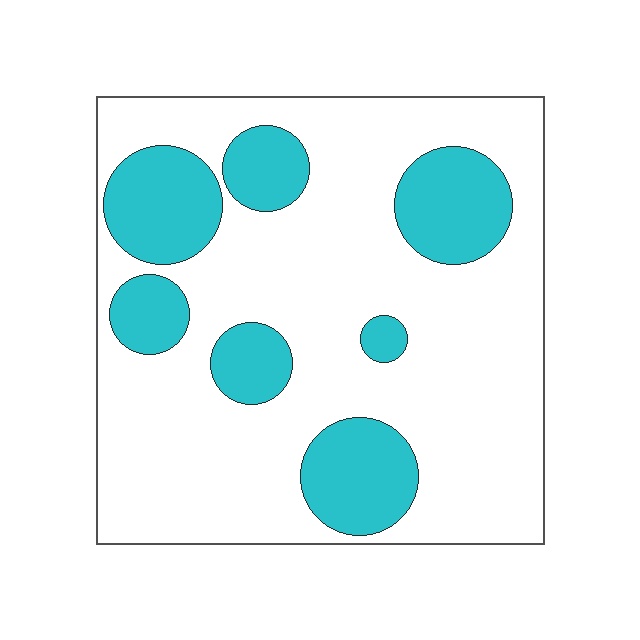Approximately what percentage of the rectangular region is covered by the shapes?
Approximately 25%.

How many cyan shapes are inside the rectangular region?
7.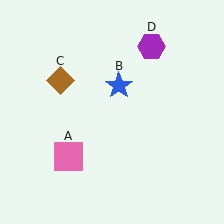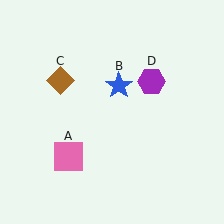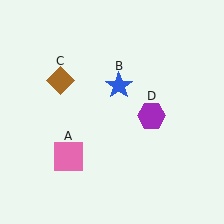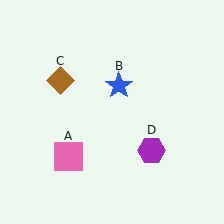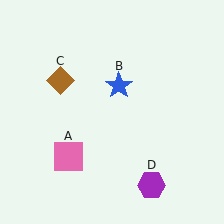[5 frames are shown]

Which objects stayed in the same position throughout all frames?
Pink square (object A) and blue star (object B) and brown diamond (object C) remained stationary.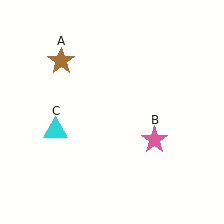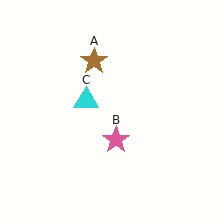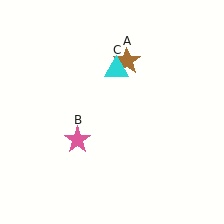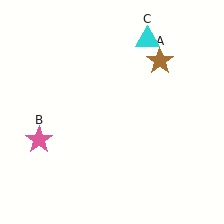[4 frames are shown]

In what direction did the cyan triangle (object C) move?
The cyan triangle (object C) moved up and to the right.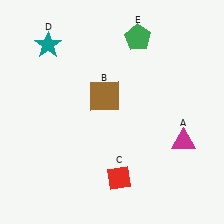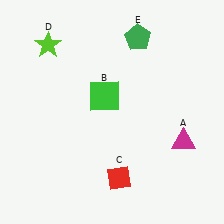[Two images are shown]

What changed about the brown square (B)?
In Image 1, B is brown. In Image 2, it changed to green.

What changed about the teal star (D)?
In Image 1, D is teal. In Image 2, it changed to lime.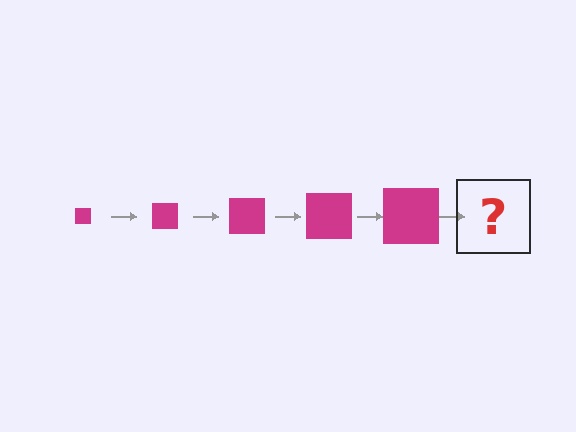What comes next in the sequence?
The next element should be a magenta square, larger than the previous one.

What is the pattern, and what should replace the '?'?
The pattern is that the square gets progressively larger each step. The '?' should be a magenta square, larger than the previous one.